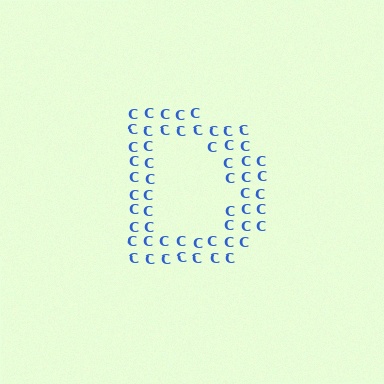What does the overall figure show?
The overall figure shows the letter D.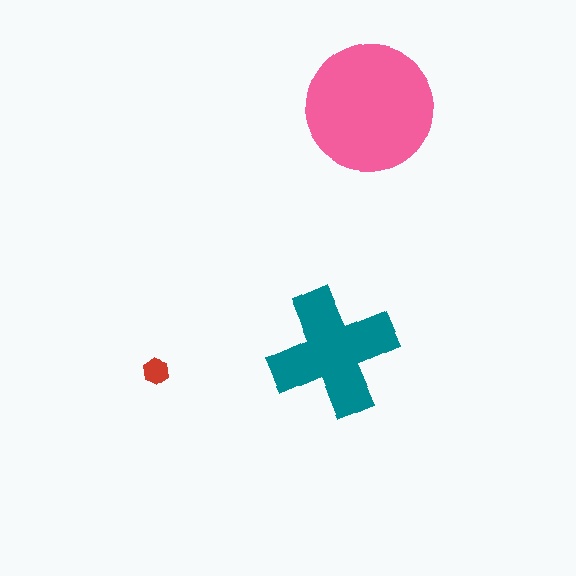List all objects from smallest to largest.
The red hexagon, the teal cross, the pink circle.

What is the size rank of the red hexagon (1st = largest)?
3rd.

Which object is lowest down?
The red hexagon is bottommost.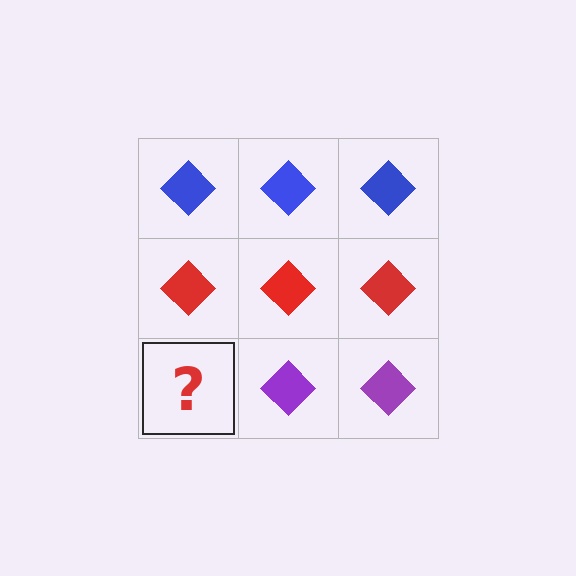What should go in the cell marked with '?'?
The missing cell should contain a purple diamond.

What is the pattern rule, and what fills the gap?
The rule is that each row has a consistent color. The gap should be filled with a purple diamond.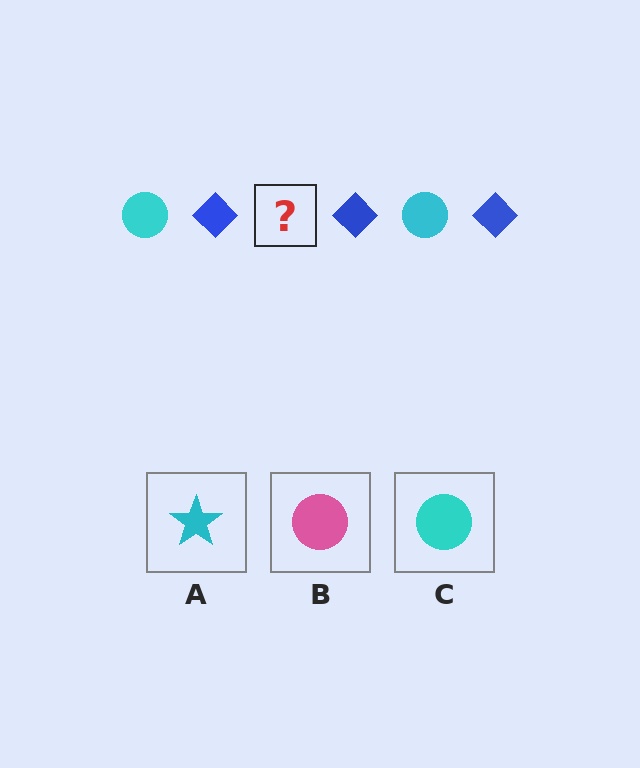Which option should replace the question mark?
Option C.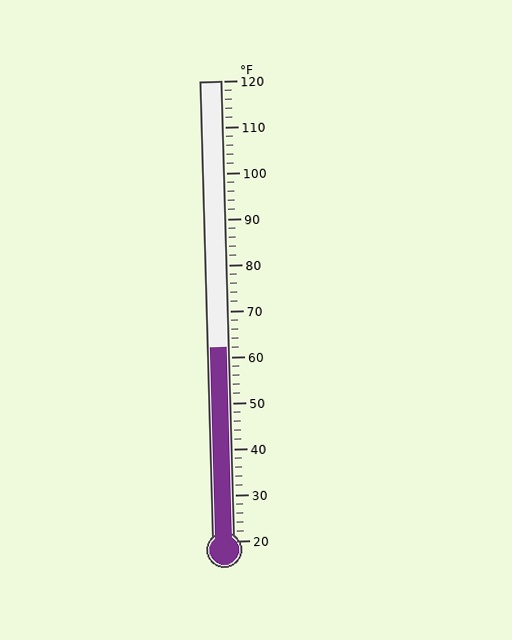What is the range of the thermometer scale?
The thermometer scale ranges from 20°F to 120°F.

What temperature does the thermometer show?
The thermometer shows approximately 62°F.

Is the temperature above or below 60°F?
The temperature is above 60°F.